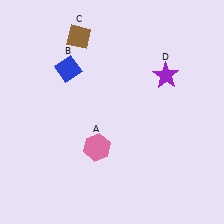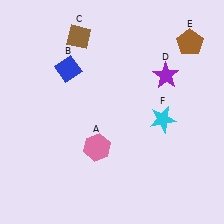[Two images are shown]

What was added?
A brown pentagon (E), a cyan star (F) were added in Image 2.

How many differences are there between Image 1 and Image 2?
There are 2 differences between the two images.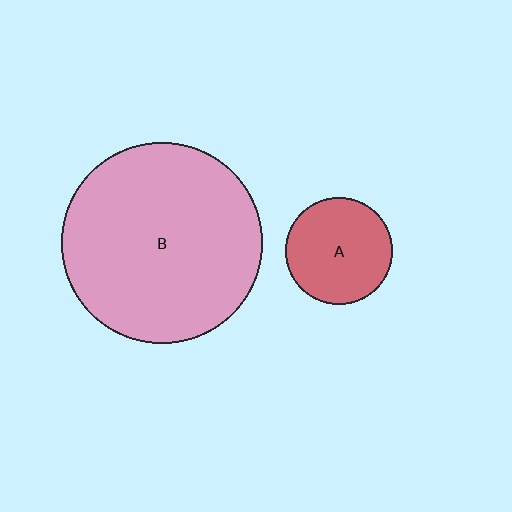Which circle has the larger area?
Circle B (pink).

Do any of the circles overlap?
No, none of the circles overlap.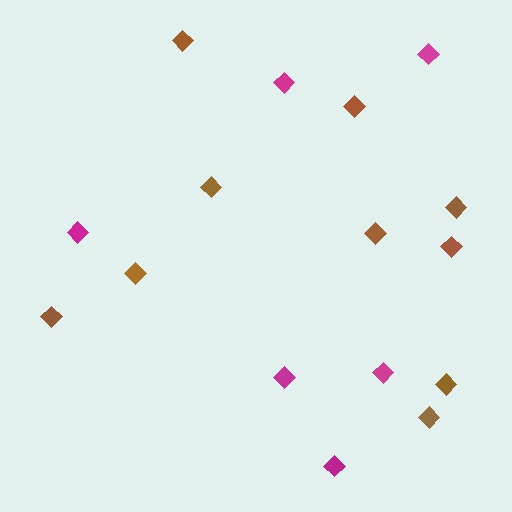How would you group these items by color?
There are 2 groups: one group of magenta diamonds (6) and one group of brown diamonds (10).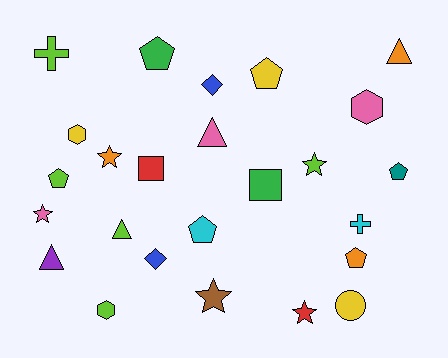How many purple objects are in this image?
There is 1 purple object.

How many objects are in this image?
There are 25 objects.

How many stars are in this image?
There are 5 stars.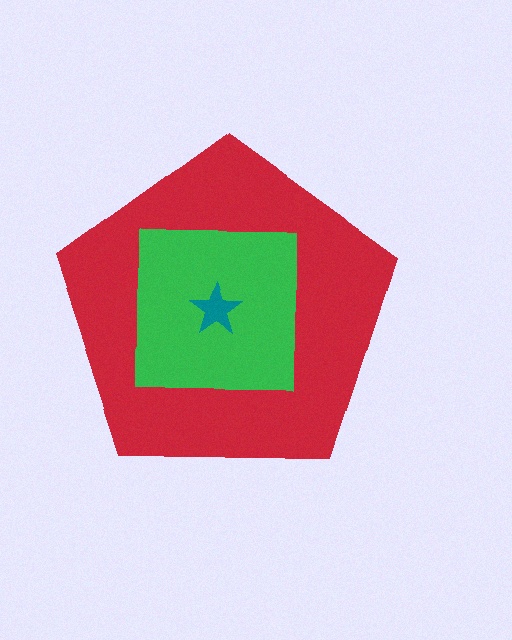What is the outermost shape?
The red pentagon.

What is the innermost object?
The teal star.